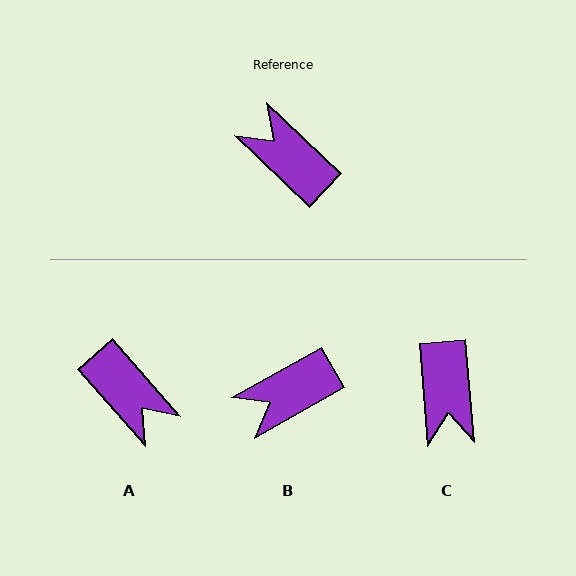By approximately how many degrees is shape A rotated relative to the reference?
Approximately 175 degrees counter-clockwise.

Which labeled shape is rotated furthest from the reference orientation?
A, about 175 degrees away.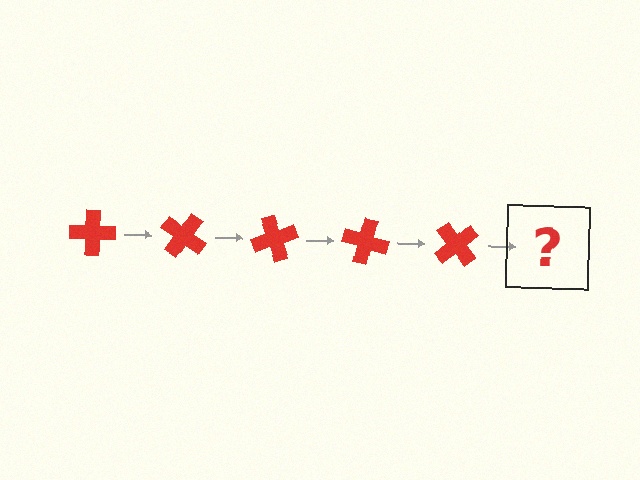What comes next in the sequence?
The next element should be a red cross rotated 175 degrees.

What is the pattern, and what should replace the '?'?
The pattern is that the cross rotates 35 degrees each step. The '?' should be a red cross rotated 175 degrees.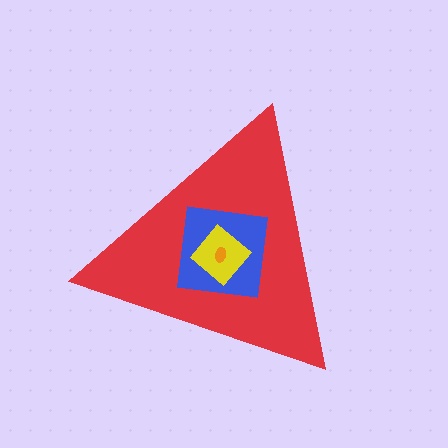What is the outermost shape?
The red triangle.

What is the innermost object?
The orange ellipse.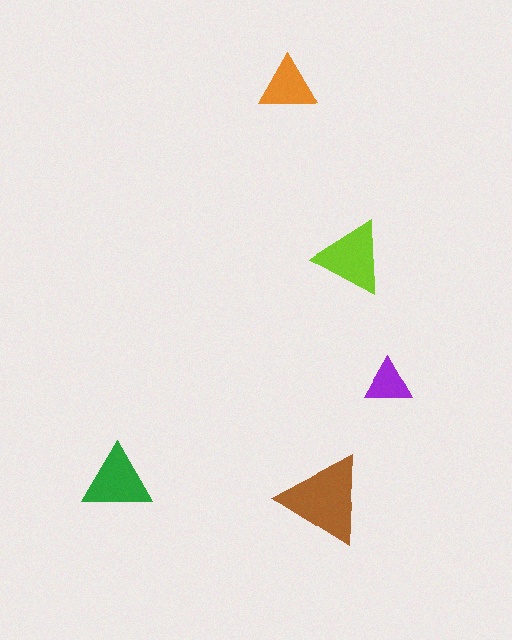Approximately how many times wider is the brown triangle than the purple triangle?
About 2 times wider.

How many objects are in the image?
There are 5 objects in the image.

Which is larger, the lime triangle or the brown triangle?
The brown one.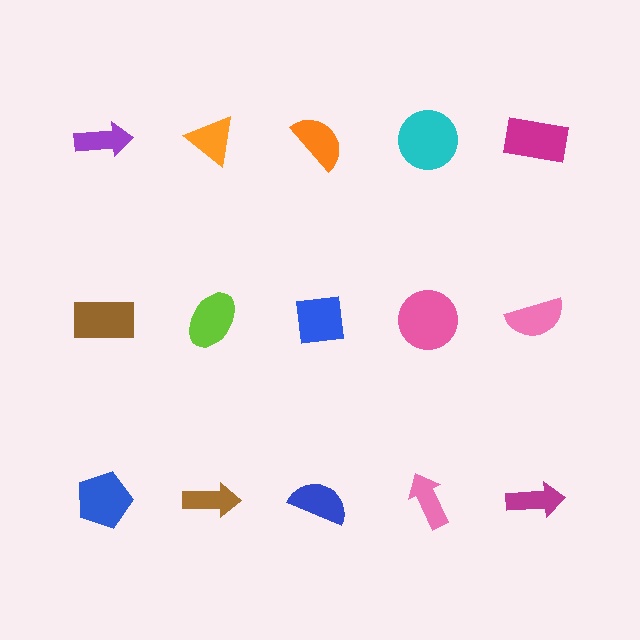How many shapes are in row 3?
5 shapes.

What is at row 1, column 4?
A cyan circle.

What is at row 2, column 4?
A pink circle.